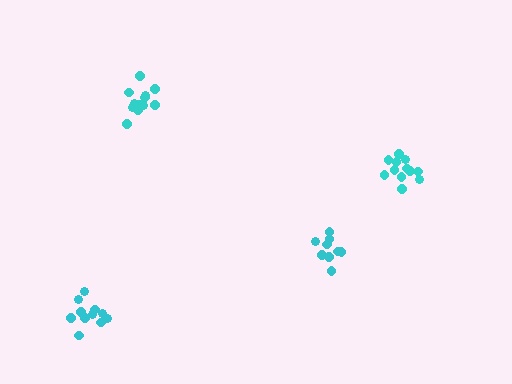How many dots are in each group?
Group 1: 12 dots, Group 2: 14 dots, Group 3: 9 dots, Group 4: 11 dots (46 total).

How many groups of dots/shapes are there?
There are 4 groups.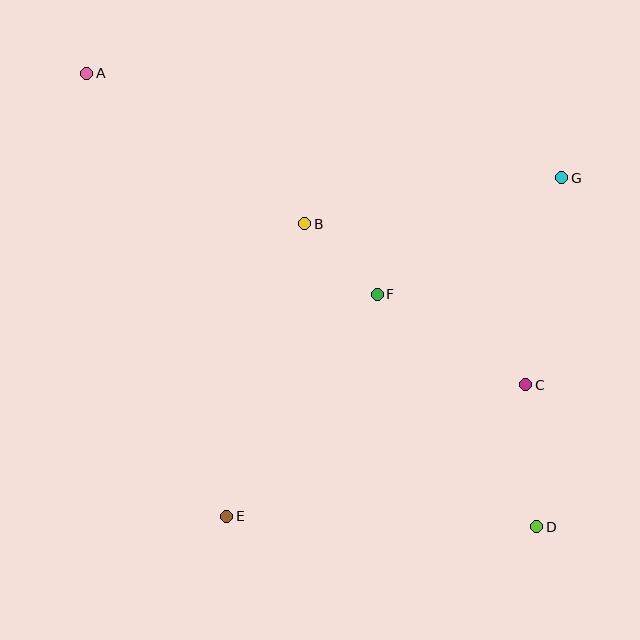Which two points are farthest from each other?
Points A and D are farthest from each other.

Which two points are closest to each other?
Points B and F are closest to each other.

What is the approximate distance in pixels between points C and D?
The distance between C and D is approximately 143 pixels.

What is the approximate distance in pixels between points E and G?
The distance between E and G is approximately 476 pixels.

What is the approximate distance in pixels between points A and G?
The distance between A and G is approximately 486 pixels.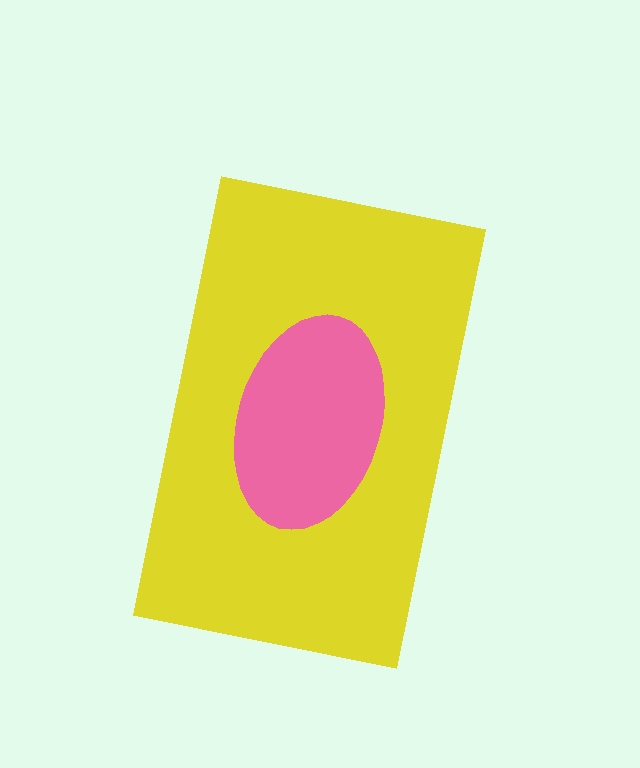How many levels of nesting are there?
2.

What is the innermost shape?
The pink ellipse.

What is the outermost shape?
The yellow rectangle.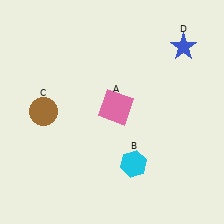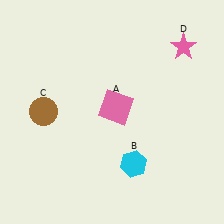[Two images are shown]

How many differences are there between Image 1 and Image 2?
There is 1 difference between the two images.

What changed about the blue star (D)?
In Image 1, D is blue. In Image 2, it changed to pink.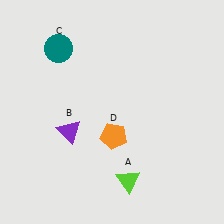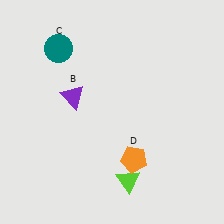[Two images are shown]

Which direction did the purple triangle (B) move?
The purple triangle (B) moved up.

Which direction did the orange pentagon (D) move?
The orange pentagon (D) moved down.